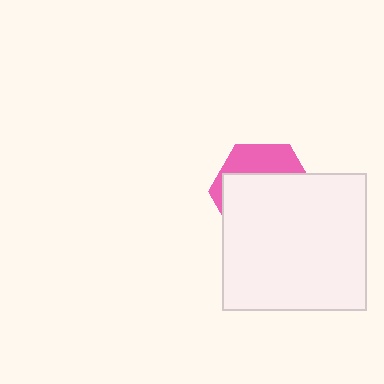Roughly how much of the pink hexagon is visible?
A small part of it is visible (roughly 31%).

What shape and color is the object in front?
The object in front is a white rectangle.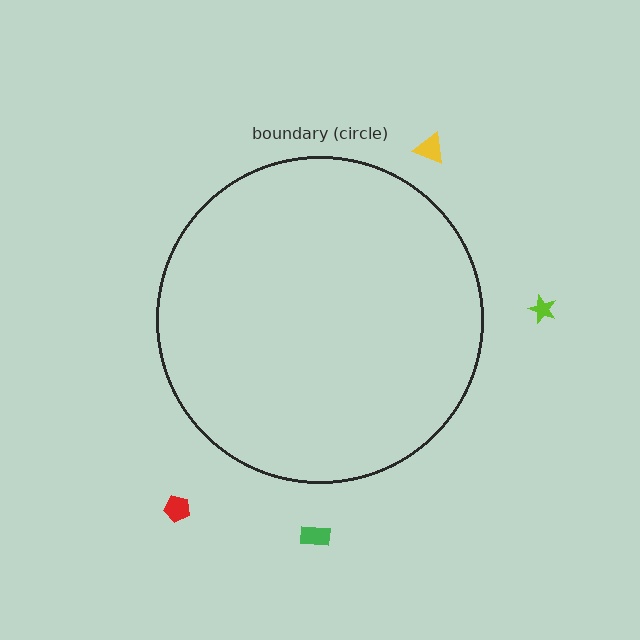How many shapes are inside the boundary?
0 inside, 4 outside.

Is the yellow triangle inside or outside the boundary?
Outside.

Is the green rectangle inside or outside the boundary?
Outside.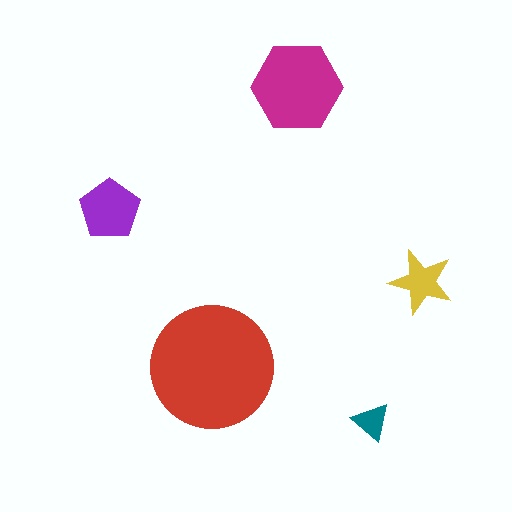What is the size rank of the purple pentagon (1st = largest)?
3rd.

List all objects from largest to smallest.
The red circle, the magenta hexagon, the purple pentagon, the yellow star, the teal triangle.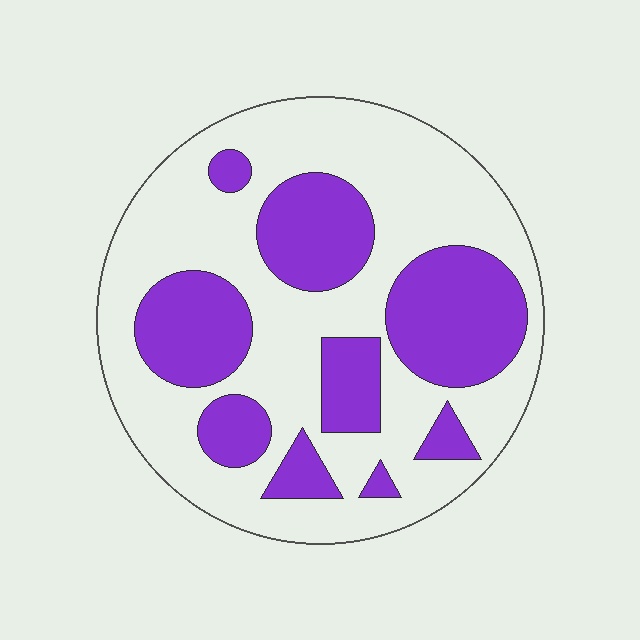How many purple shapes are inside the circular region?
9.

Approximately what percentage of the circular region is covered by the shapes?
Approximately 35%.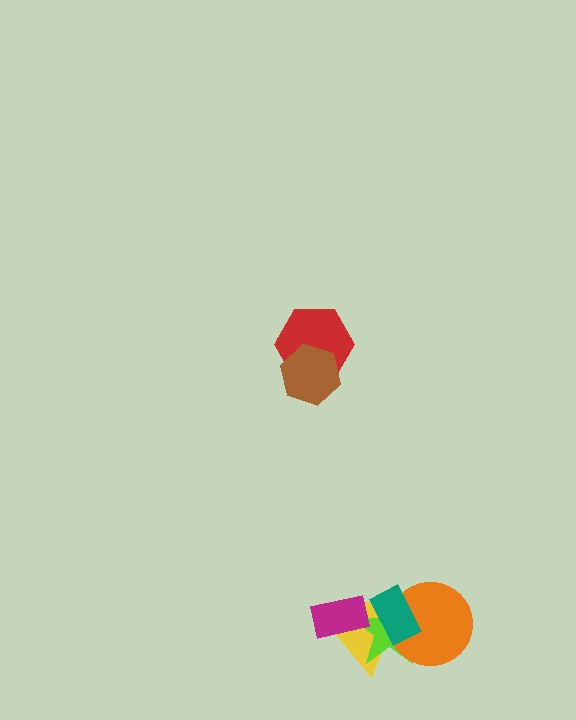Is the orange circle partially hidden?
Yes, it is partially covered by another shape.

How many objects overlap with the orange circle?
3 objects overlap with the orange circle.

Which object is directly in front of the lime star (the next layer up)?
The magenta rectangle is directly in front of the lime star.